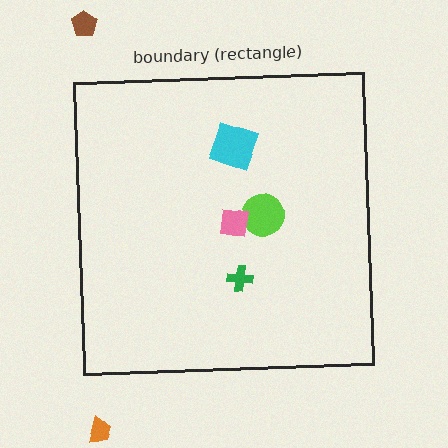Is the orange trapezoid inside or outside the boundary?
Outside.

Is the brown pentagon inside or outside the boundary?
Outside.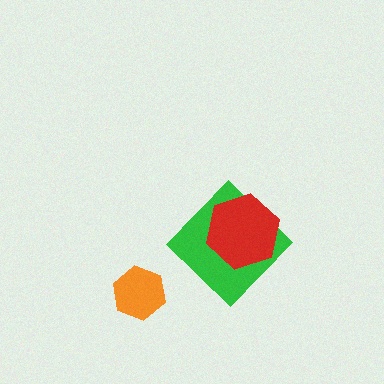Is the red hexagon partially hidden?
No, no other shape covers it.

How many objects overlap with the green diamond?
1 object overlaps with the green diamond.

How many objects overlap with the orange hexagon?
0 objects overlap with the orange hexagon.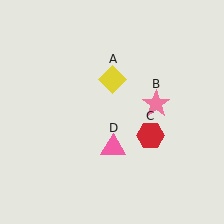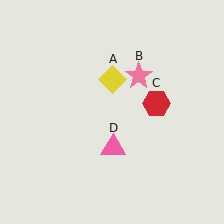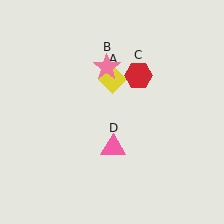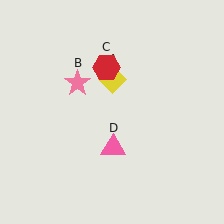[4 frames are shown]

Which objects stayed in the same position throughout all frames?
Yellow diamond (object A) and pink triangle (object D) remained stationary.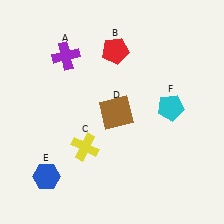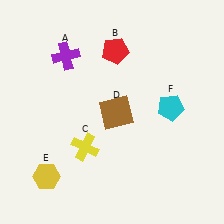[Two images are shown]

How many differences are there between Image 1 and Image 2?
There is 1 difference between the two images.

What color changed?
The hexagon (E) changed from blue in Image 1 to yellow in Image 2.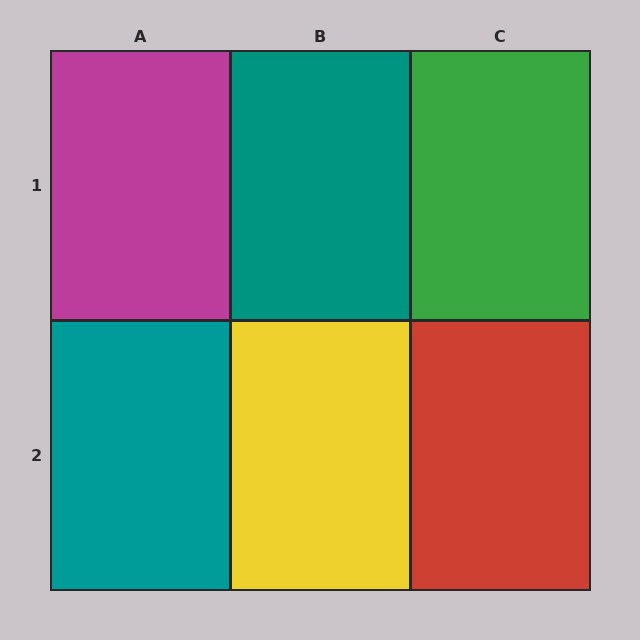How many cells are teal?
2 cells are teal.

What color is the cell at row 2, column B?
Yellow.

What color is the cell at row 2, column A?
Teal.